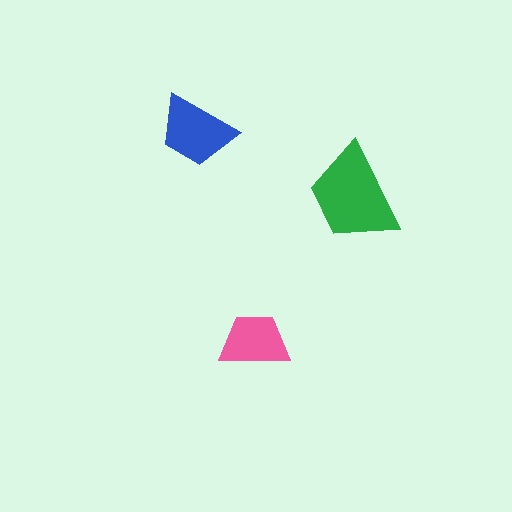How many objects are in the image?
There are 3 objects in the image.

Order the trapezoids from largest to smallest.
the green one, the blue one, the pink one.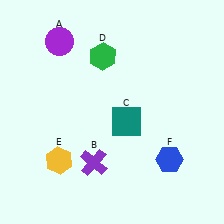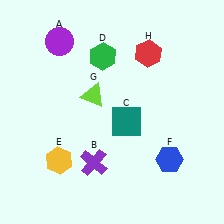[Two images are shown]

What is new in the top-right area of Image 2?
A red hexagon (H) was added in the top-right area of Image 2.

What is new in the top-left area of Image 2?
A lime triangle (G) was added in the top-left area of Image 2.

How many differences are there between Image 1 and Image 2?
There are 2 differences between the two images.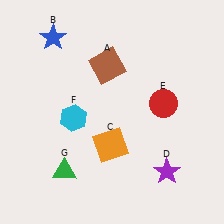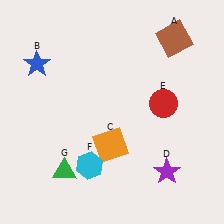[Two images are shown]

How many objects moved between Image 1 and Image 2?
3 objects moved between the two images.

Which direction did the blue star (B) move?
The blue star (B) moved down.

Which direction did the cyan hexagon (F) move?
The cyan hexagon (F) moved down.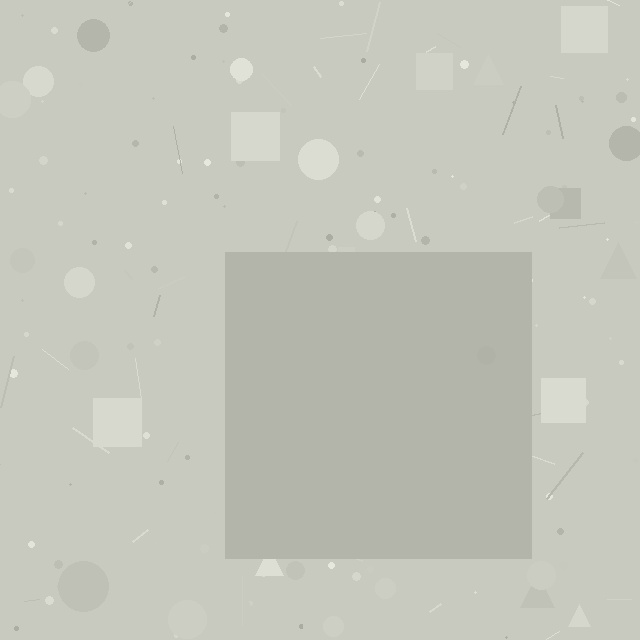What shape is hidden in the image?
A square is hidden in the image.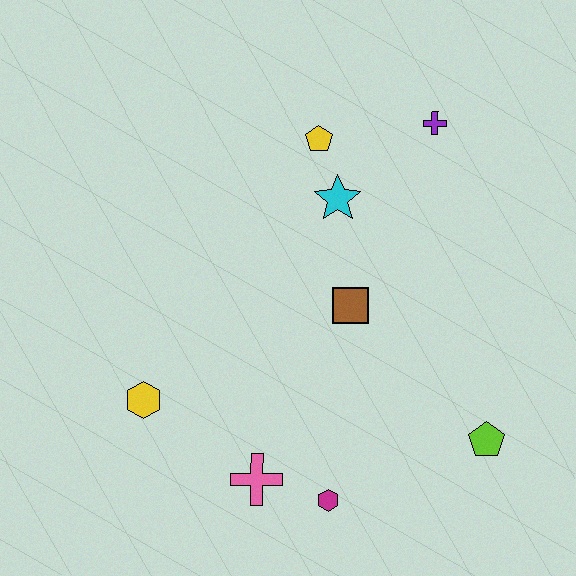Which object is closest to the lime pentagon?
The magenta hexagon is closest to the lime pentagon.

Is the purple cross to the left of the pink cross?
No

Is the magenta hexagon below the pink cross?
Yes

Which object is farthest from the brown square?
The yellow hexagon is farthest from the brown square.